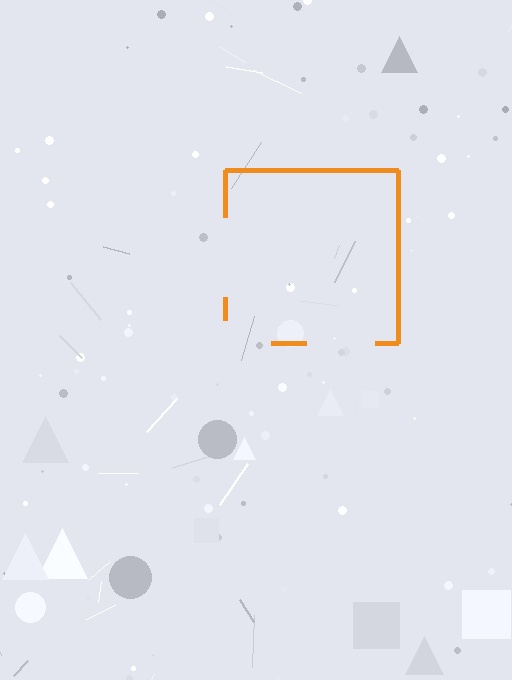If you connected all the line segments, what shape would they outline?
They would outline a square.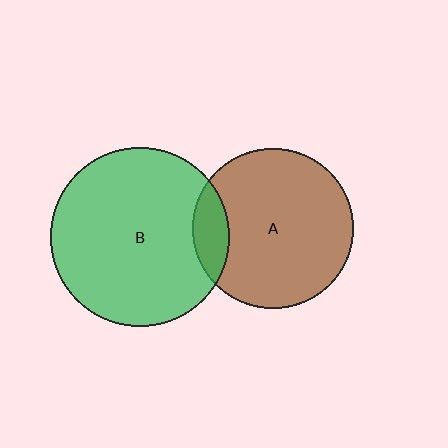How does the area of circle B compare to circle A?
Approximately 1.2 times.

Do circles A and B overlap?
Yes.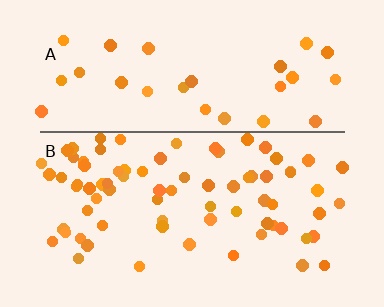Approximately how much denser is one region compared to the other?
Approximately 2.4× — region B over region A.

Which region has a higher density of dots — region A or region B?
B (the bottom).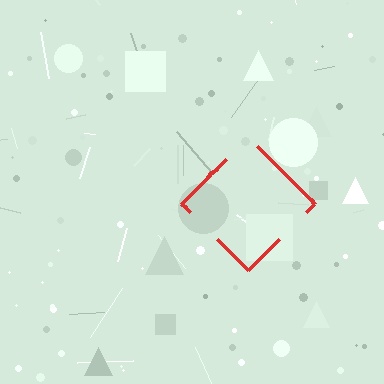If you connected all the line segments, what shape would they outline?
They would outline a diamond.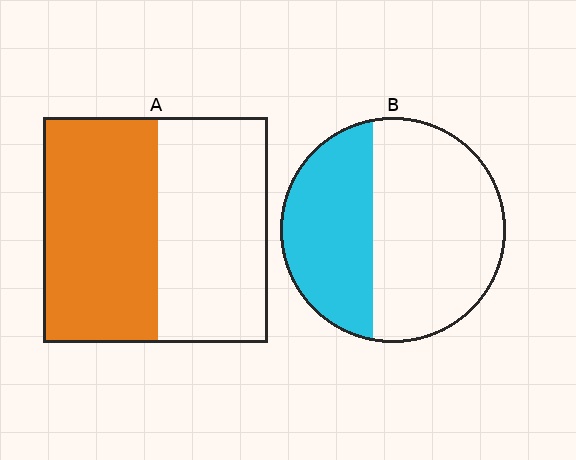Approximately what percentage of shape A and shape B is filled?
A is approximately 50% and B is approximately 40%.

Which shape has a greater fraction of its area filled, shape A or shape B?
Shape A.